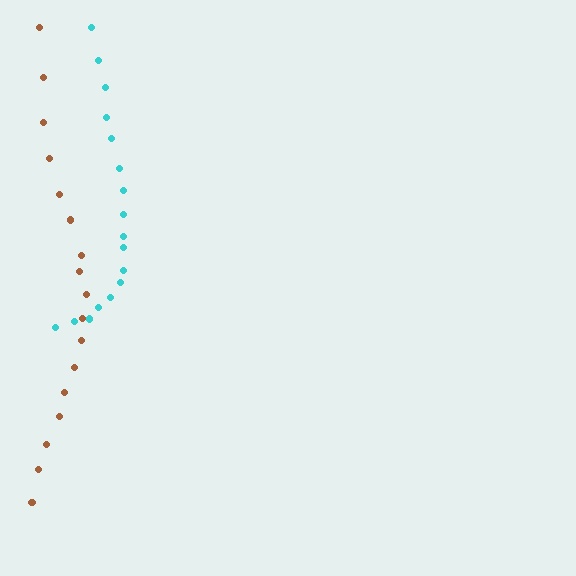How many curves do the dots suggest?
There are 2 distinct paths.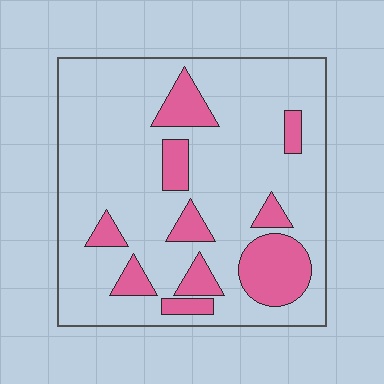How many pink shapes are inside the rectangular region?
10.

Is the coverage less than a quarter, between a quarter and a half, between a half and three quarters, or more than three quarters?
Less than a quarter.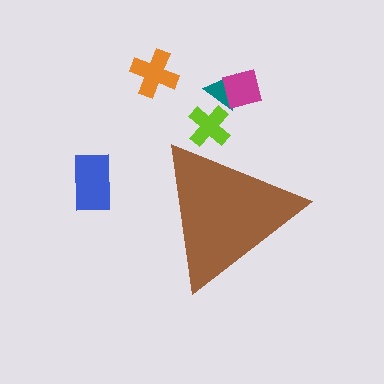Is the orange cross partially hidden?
No, the orange cross is fully visible.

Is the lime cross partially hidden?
Yes, the lime cross is partially hidden behind the brown triangle.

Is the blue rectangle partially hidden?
No, the blue rectangle is fully visible.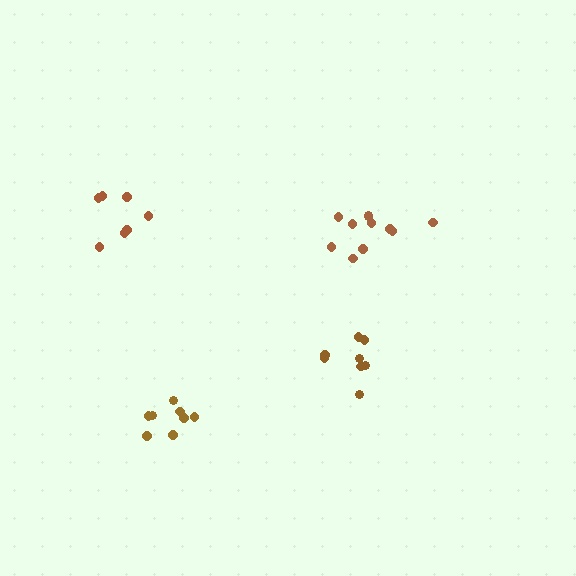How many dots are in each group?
Group 1: 7 dots, Group 2: 11 dots, Group 3: 8 dots, Group 4: 8 dots (34 total).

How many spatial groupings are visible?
There are 4 spatial groupings.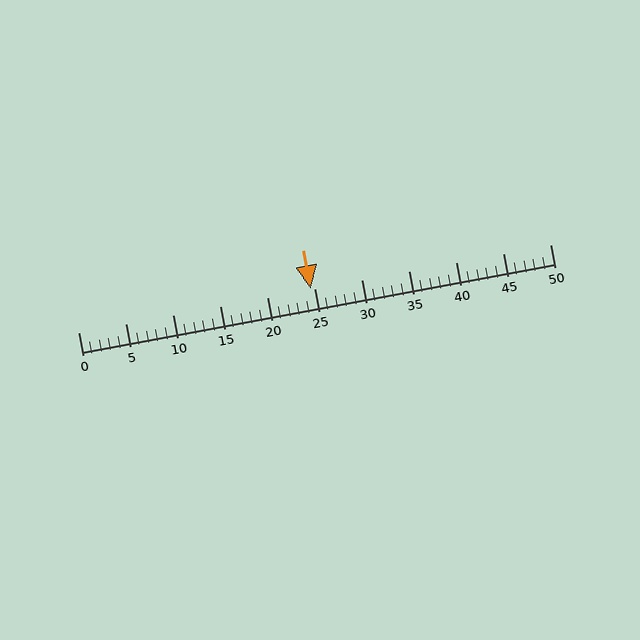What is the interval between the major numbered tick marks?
The major tick marks are spaced 5 units apart.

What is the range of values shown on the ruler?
The ruler shows values from 0 to 50.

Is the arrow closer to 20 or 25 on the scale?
The arrow is closer to 25.